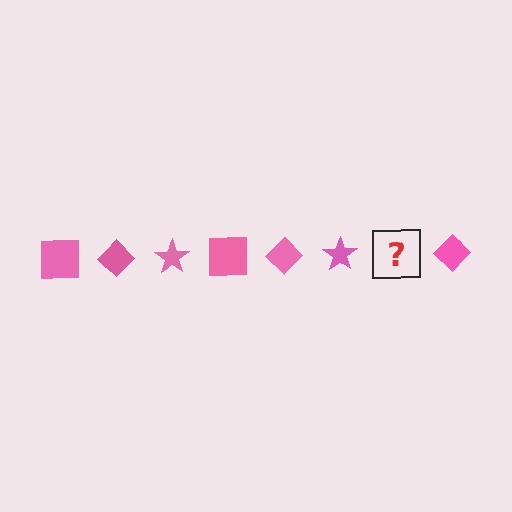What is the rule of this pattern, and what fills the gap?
The rule is that the pattern cycles through square, diamond, star shapes in pink. The gap should be filled with a pink square.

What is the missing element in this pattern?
The missing element is a pink square.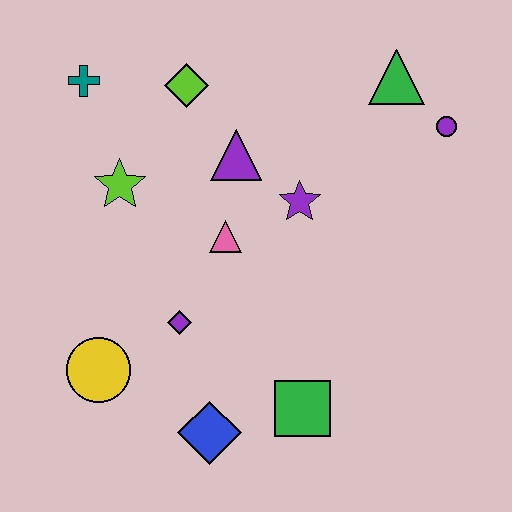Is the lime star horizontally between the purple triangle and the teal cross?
Yes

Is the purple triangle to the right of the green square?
No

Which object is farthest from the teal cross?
The green square is farthest from the teal cross.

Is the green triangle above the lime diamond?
Yes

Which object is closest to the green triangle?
The purple circle is closest to the green triangle.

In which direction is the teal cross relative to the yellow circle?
The teal cross is above the yellow circle.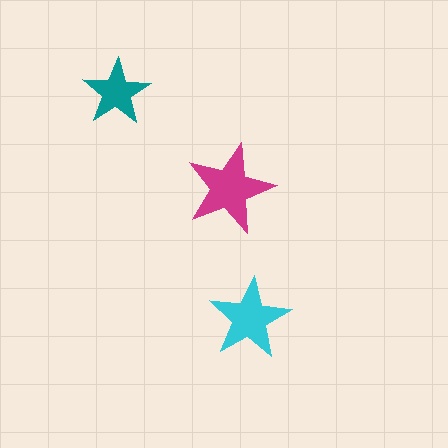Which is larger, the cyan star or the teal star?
The cyan one.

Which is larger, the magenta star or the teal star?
The magenta one.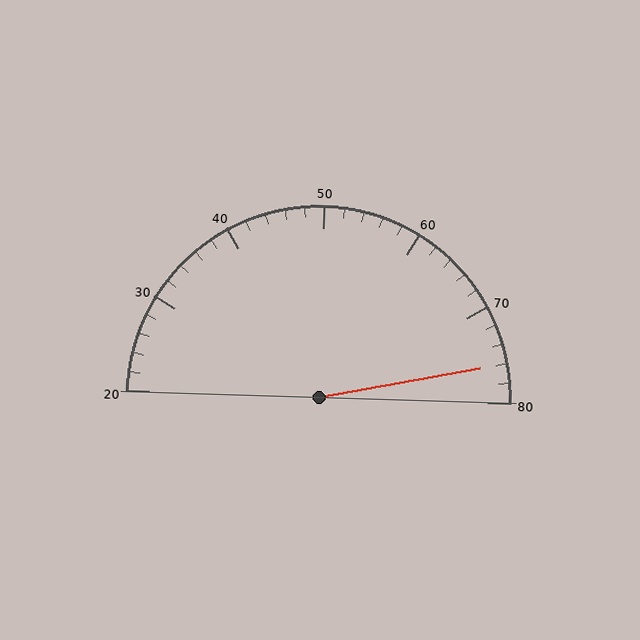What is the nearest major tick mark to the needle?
The nearest major tick mark is 80.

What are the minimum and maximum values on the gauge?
The gauge ranges from 20 to 80.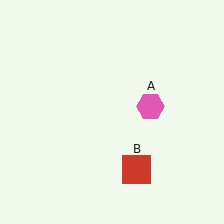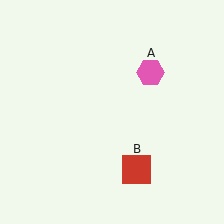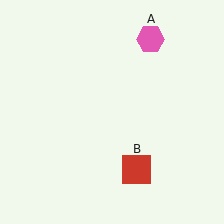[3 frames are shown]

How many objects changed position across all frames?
1 object changed position: pink hexagon (object A).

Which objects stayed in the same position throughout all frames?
Red square (object B) remained stationary.